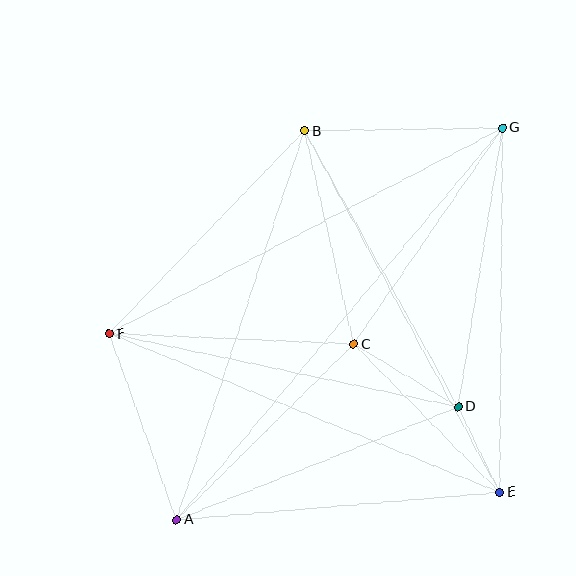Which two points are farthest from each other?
Points A and G are farthest from each other.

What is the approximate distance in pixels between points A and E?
The distance between A and E is approximately 324 pixels.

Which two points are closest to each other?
Points D and E are closest to each other.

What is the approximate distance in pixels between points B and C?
The distance between B and C is approximately 219 pixels.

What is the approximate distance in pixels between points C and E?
The distance between C and E is approximately 207 pixels.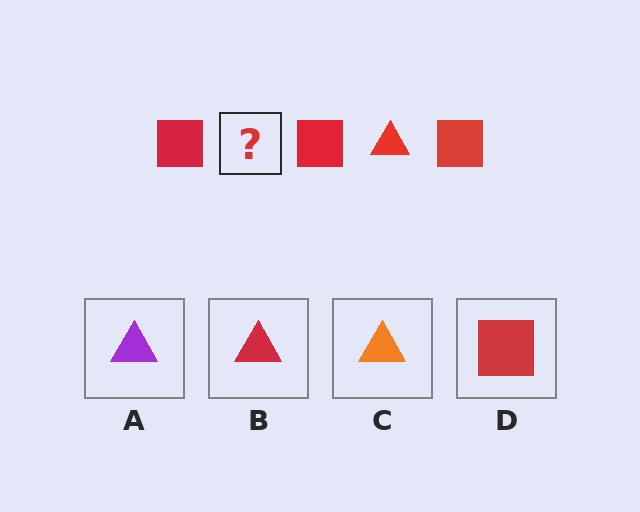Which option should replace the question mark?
Option B.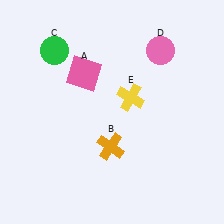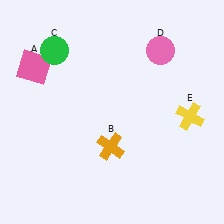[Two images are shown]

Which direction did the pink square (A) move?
The pink square (A) moved left.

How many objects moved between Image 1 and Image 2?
2 objects moved between the two images.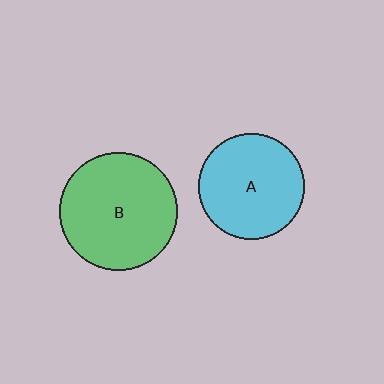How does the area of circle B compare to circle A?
Approximately 1.2 times.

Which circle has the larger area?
Circle B (green).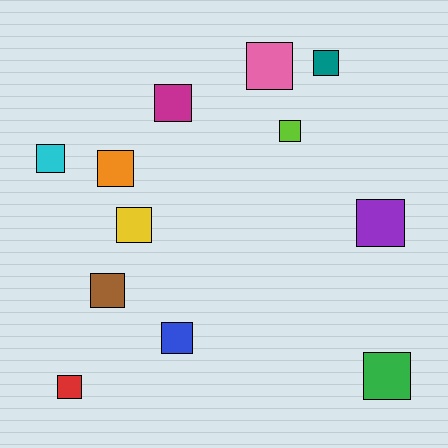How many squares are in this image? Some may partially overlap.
There are 12 squares.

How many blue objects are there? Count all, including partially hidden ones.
There is 1 blue object.